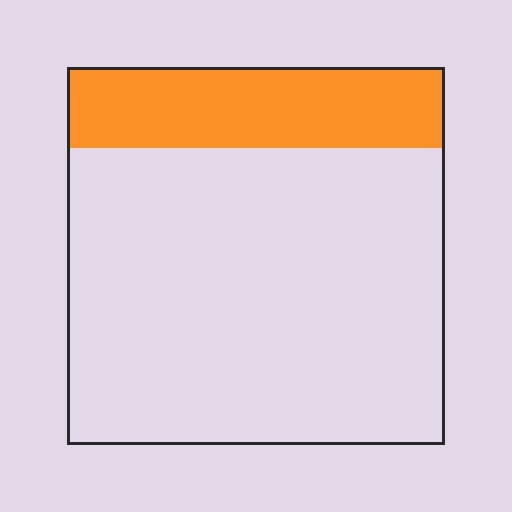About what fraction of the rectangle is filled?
About one fifth (1/5).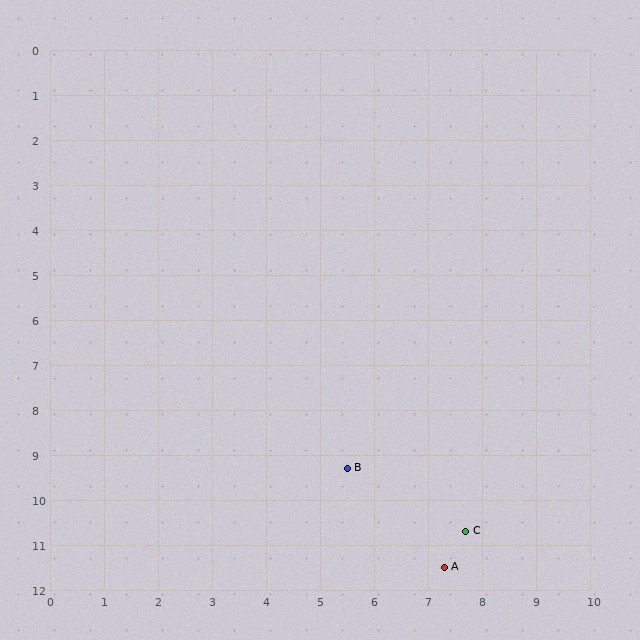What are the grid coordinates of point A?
Point A is at approximately (7.3, 11.5).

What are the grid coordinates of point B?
Point B is at approximately (5.5, 9.3).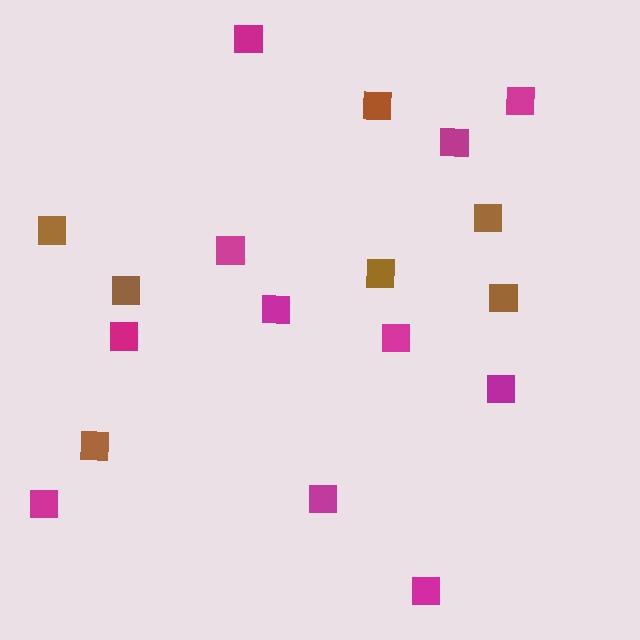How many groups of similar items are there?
There are 2 groups: one group of magenta squares (11) and one group of brown squares (7).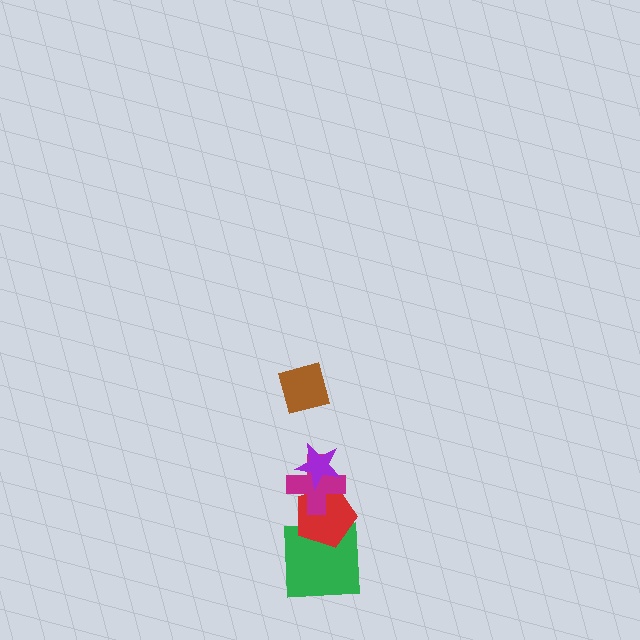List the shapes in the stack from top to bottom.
From top to bottom: the brown diamond, the purple star, the magenta cross, the red pentagon, the green square.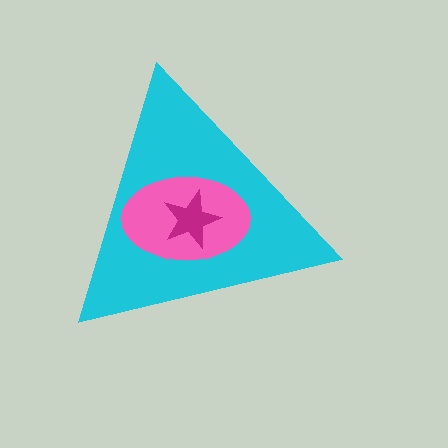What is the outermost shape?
The cyan triangle.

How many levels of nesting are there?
3.